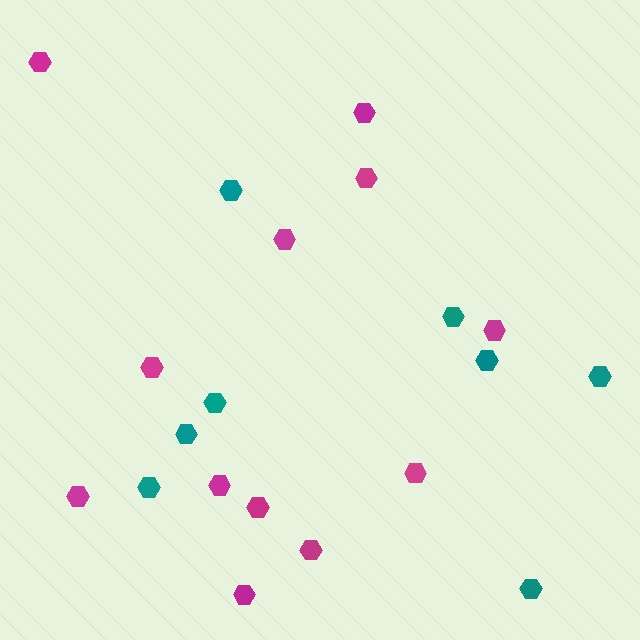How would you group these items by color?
There are 2 groups: one group of magenta hexagons (12) and one group of teal hexagons (8).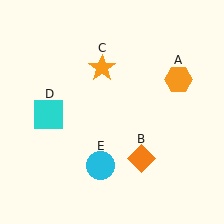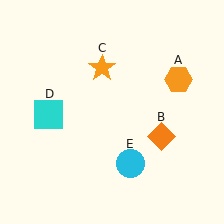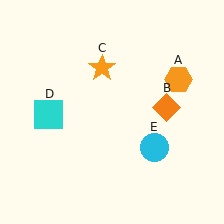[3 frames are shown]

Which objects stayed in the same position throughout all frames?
Orange hexagon (object A) and orange star (object C) and cyan square (object D) remained stationary.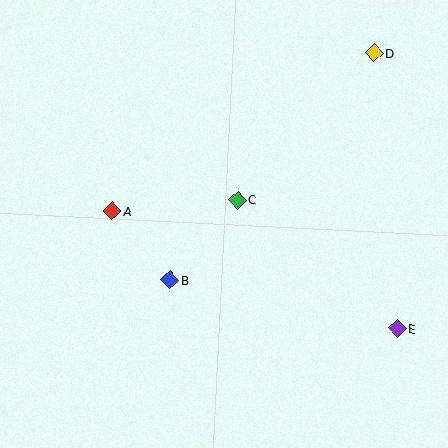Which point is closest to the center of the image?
Point C at (238, 200) is closest to the center.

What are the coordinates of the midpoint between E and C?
The midpoint between E and C is at (317, 264).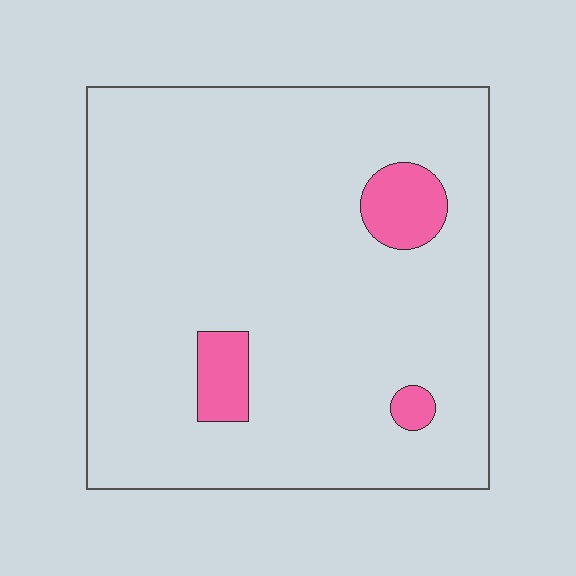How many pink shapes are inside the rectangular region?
3.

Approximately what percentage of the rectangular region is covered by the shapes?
Approximately 10%.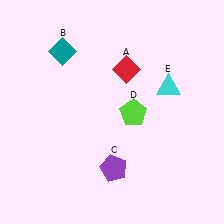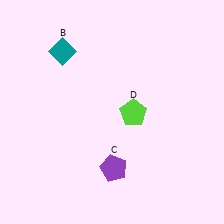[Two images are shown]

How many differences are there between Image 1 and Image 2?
There are 2 differences between the two images.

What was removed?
The cyan triangle (E), the red diamond (A) were removed in Image 2.